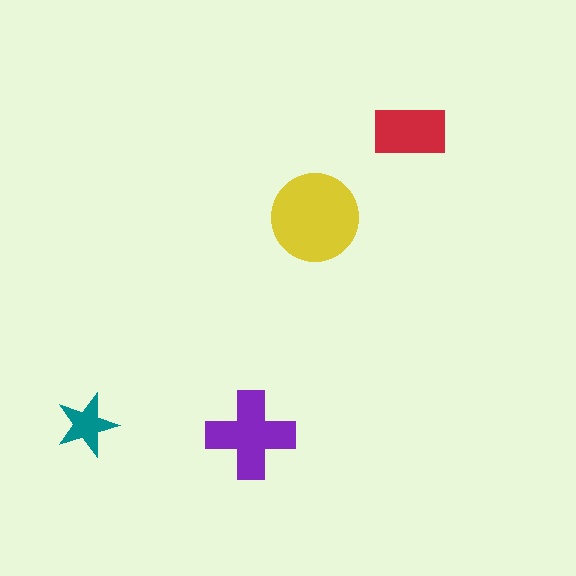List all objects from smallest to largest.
The teal star, the red rectangle, the purple cross, the yellow circle.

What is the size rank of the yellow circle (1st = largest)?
1st.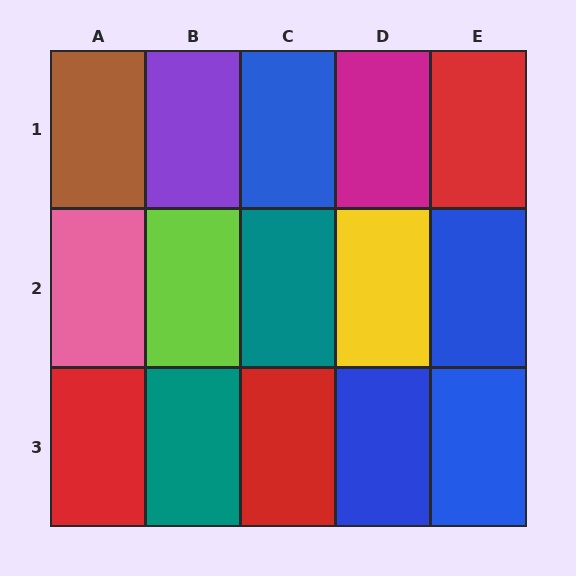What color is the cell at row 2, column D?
Yellow.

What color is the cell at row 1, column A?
Brown.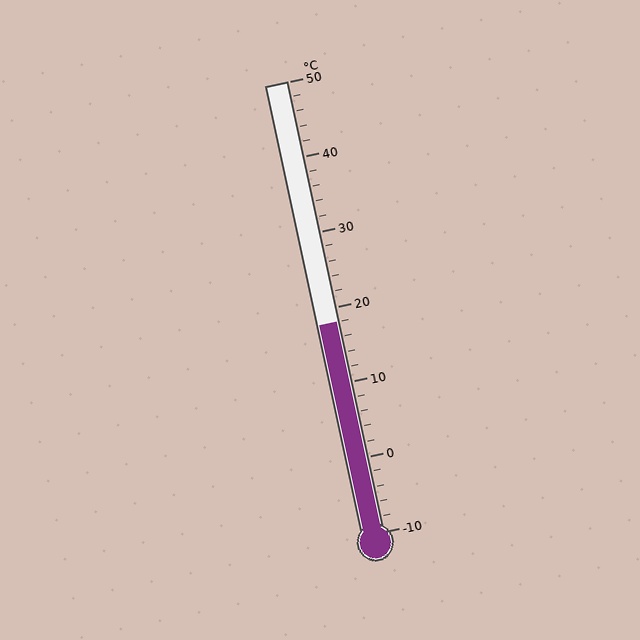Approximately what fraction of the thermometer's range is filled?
The thermometer is filled to approximately 45% of its range.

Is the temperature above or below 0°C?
The temperature is above 0°C.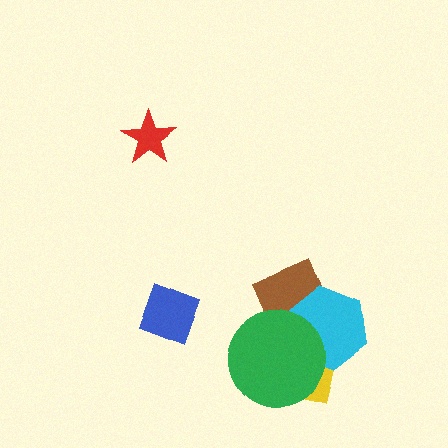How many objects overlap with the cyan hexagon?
3 objects overlap with the cyan hexagon.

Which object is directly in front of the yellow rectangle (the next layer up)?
The brown diamond is directly in front of the yellow rectangle.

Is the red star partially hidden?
No, no other shape covers it.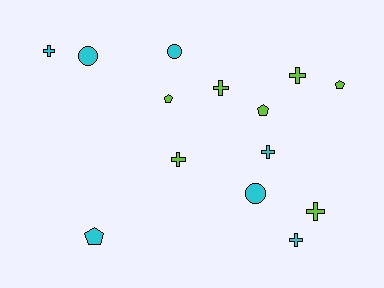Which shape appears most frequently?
Cross, with 7 objects.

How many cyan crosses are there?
There are 3 cyan crosses.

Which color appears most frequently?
Lime, with 7 objects.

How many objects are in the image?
There are 14 objects.